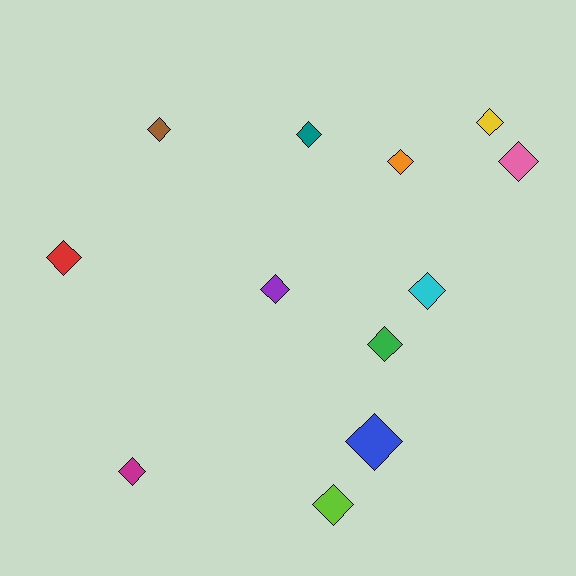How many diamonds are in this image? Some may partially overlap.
There are 12 diamonds.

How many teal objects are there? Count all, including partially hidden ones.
There is 1 teal object.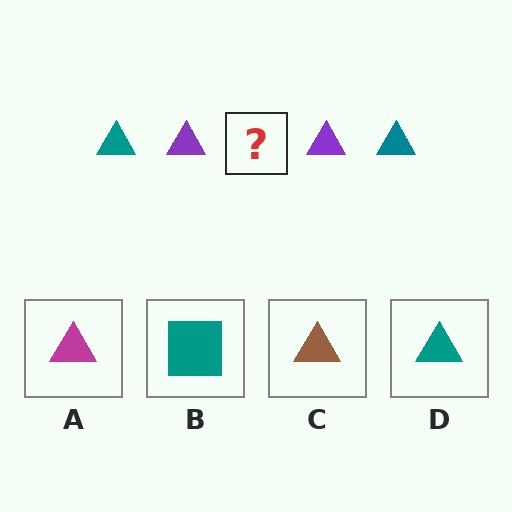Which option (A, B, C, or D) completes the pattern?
D.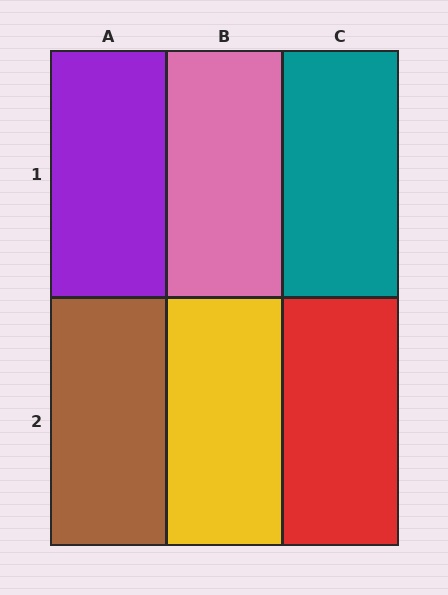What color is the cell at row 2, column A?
Brown.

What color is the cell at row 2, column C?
Red.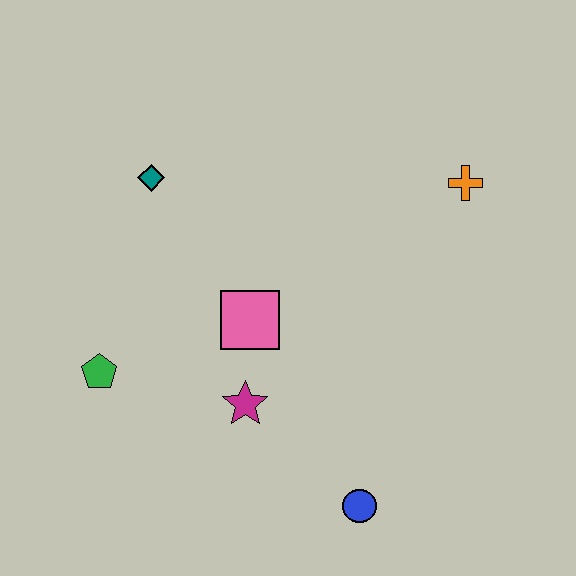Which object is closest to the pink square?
The magenta star is closest to the pink square.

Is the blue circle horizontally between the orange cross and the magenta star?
Yes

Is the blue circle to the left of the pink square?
No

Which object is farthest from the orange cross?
The green pentagon is farthest from the orange cross.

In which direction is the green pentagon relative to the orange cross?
The green pentagon is to the left of the orange cross.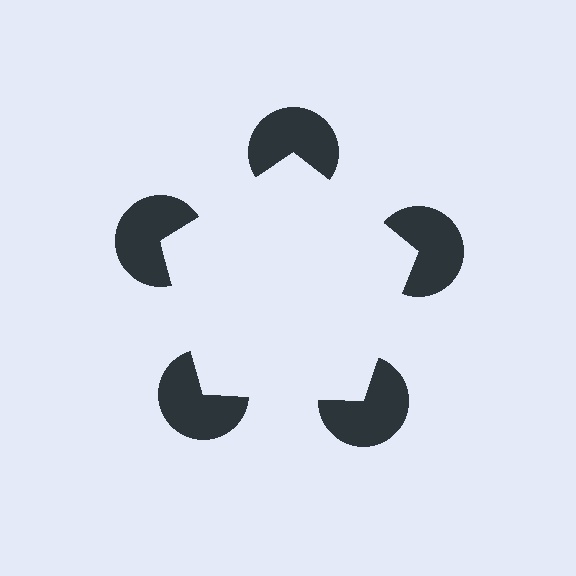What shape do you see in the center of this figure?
An illusory pentagon — its edges are inferred from the aligned wedge cuts in the pac-man discs, not physically drawn.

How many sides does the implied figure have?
5 sides.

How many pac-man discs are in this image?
There are 5 — one at each vertex of the illusory pentagon.